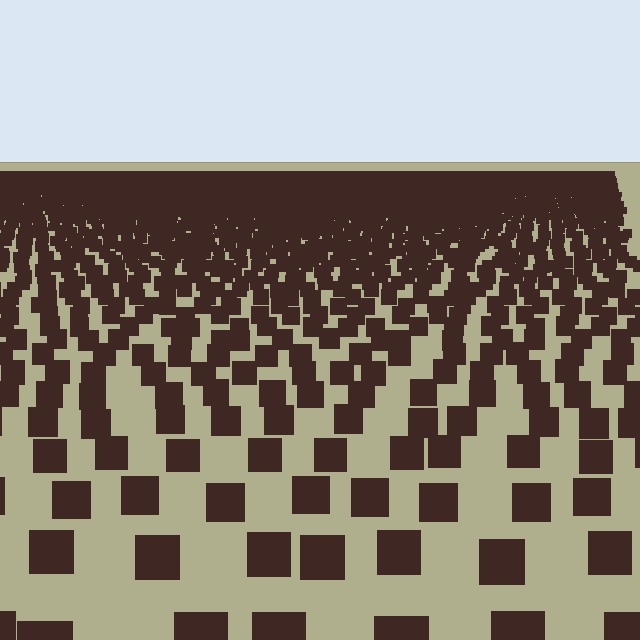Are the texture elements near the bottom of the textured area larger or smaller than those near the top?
Larger. Near the bottom, elements are closer to the viewer and appear at a bigger on-screen size.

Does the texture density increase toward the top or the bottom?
Density increases toward the top.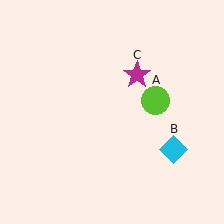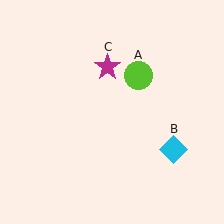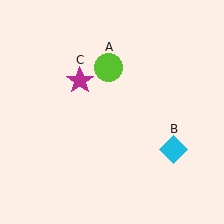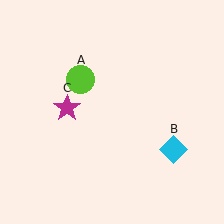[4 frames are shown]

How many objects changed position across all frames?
2 objects changed position: lime circle (object A), magenta star (object C).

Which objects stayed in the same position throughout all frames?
Cyan diamond (object B) remained stationary.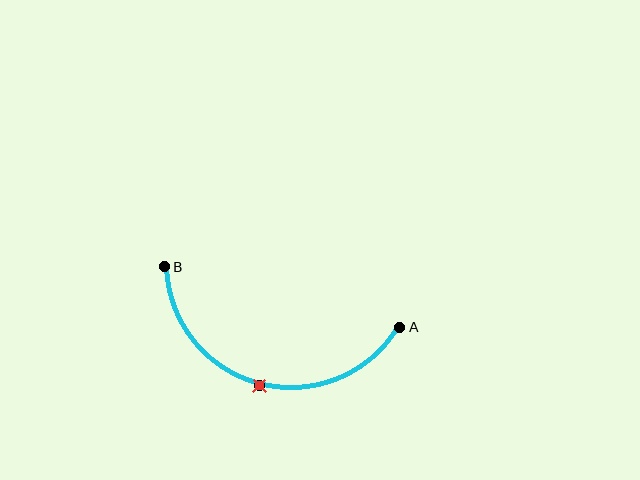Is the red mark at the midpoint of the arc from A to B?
Yes. The red mark lies on the arc at equal arc-length from both A and B — it is the arc midpoint.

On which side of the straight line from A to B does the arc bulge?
The arc bulges below the straight line connecting A and B.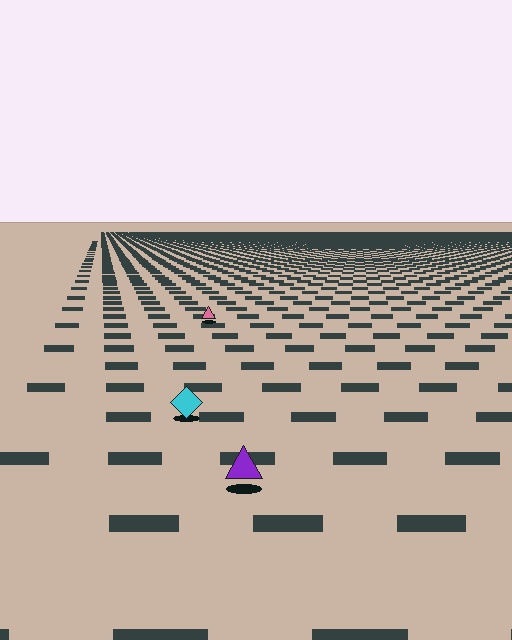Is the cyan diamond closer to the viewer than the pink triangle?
Yes. The cyan diamond is closer — you can tell from the texture gradient: the ground texture is coarser near it.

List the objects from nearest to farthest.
From nearest to farthest: the purple triangle, the cyan diamond, the pink triangle.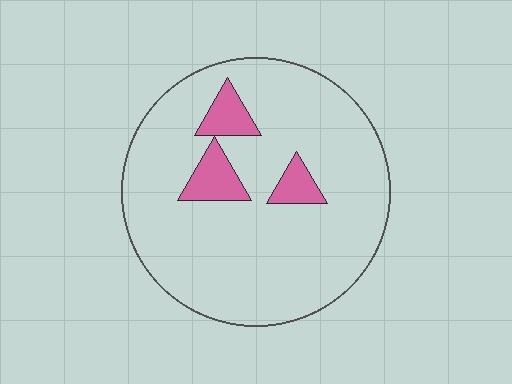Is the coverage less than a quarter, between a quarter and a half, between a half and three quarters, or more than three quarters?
Less than a quarter.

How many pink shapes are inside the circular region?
3.